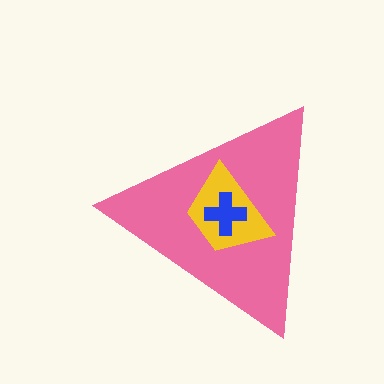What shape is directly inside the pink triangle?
The yellow trapezoid.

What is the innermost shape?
The blue cross.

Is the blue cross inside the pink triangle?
Yes.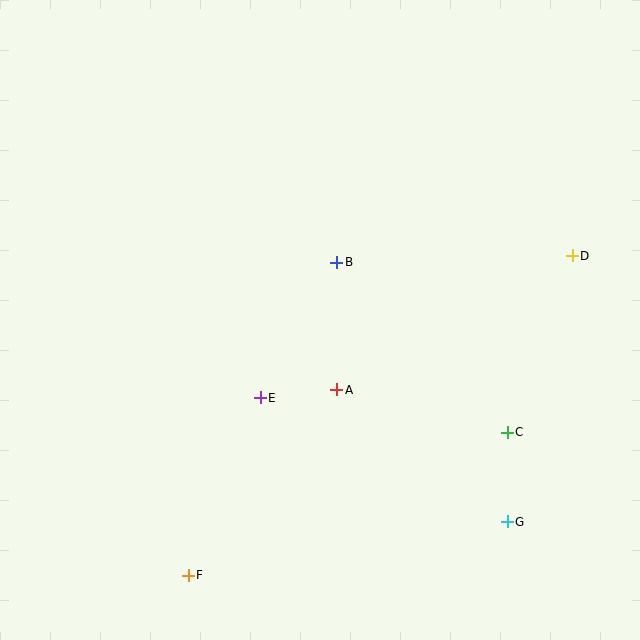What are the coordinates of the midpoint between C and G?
The midpoint between C and G is at (507, 477).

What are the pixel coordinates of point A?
Point A is at (337, 390).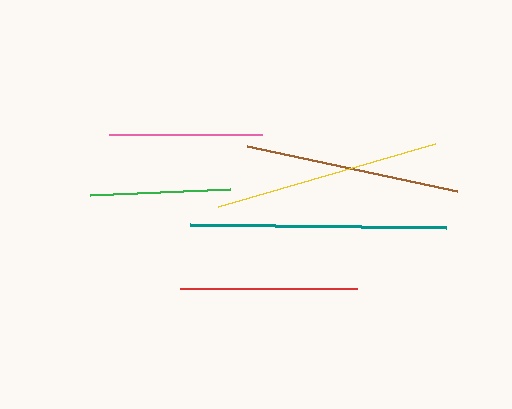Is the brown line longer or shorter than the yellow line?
The yellow line is longer than the brown line.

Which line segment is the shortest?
The green line is the shortest at approximately 140 pixels.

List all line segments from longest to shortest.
From longest to shortest: teal, yellow, brown, red, pink, green.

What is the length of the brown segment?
The brown segment is approximately 215 pixels long.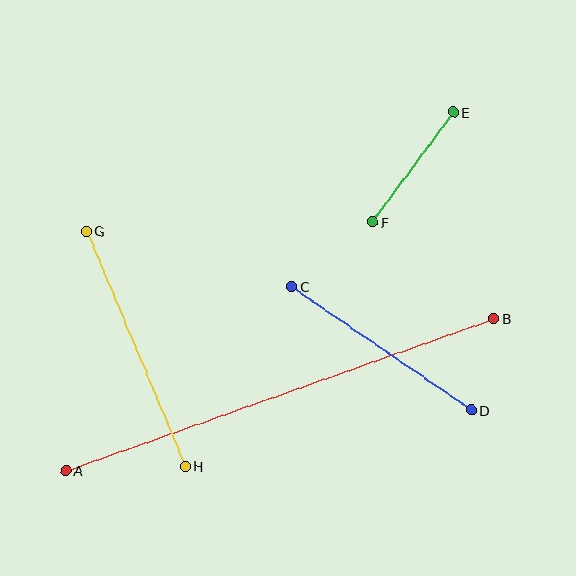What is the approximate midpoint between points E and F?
The midpoint is at approximately (413, 167) pixels.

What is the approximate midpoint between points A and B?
The midpoint is at approximately (280, 394) pixels.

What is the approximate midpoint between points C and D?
The midpoint is at approximately (382, 348) pixels.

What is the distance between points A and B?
The distance is approximately 454 pixels.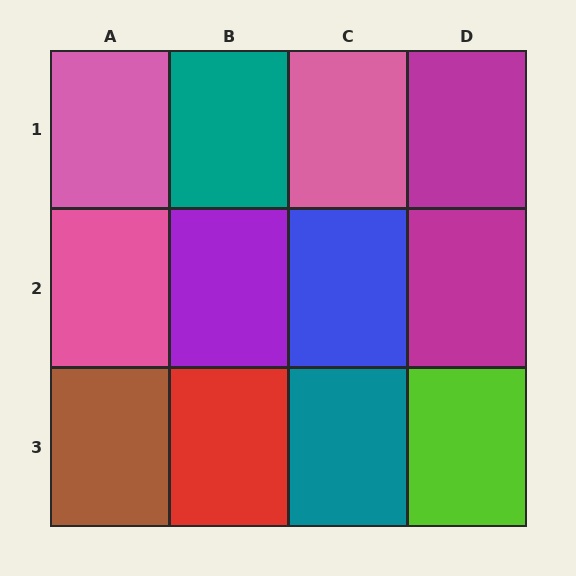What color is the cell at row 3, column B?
Red.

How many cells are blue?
1 cell is blue.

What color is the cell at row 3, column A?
Brown.